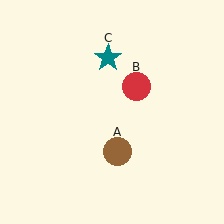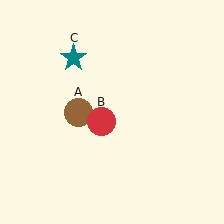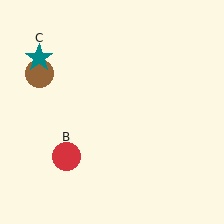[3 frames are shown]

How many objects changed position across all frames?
3 objects changed position: brown circle (object A), red circle (object B), teal star (object C).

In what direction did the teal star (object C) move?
The teal star (object C) moved left.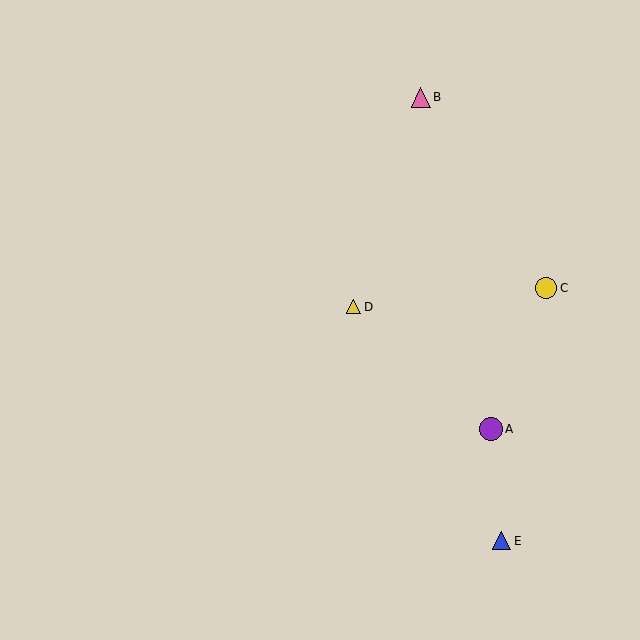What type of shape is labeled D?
Shape D is a yellow triangle.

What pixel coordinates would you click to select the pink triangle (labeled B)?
Click at (421, 97) to select the pink triangle B.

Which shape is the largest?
The purple circle (labeled A) is the largest.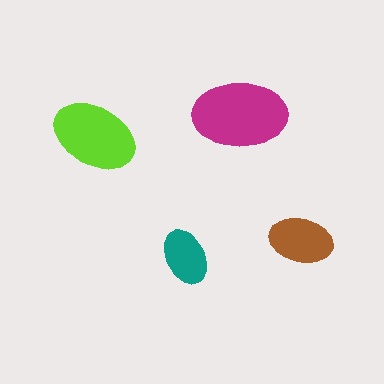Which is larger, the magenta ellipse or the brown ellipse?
The magenta one.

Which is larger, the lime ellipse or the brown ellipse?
The lime one.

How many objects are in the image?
There are 4 objects in the image.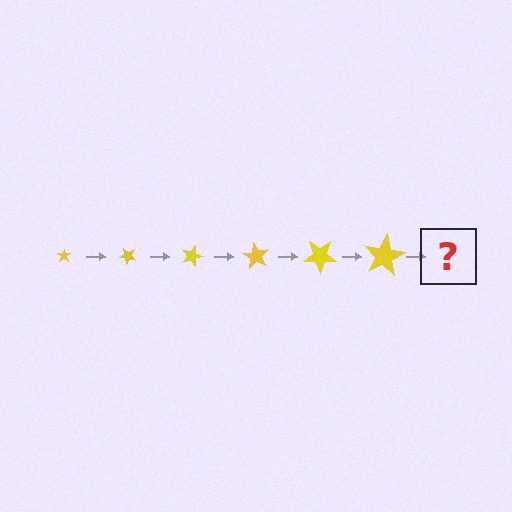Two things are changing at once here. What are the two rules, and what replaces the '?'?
The two rules are that the star grows larger each step and it rotates 45 degrees each step. The '?' should be a star, larger than the previous one and rotated 270 degrees from the start.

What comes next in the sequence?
The next element should be a star, larger than the previous one and rotated 270 degrees from the start.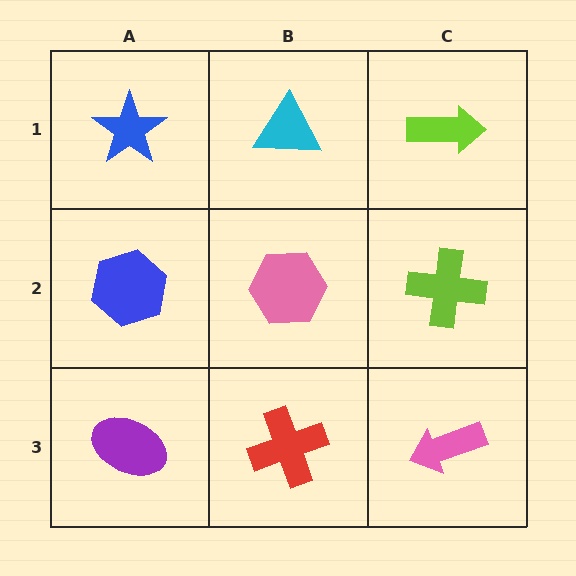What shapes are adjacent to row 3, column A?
A blue hexagon (row 2, column A), a red cross (row 3, column B).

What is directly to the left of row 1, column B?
A blue star.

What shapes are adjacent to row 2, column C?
A lime arrow (row 1, column C), a pink arrow (row 3, column C), a pink hexagon (row 2, column B).